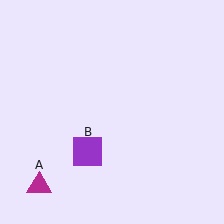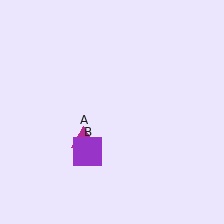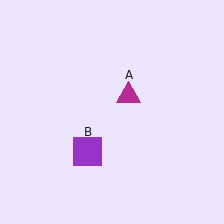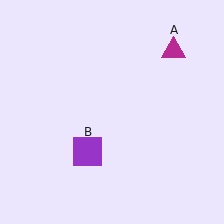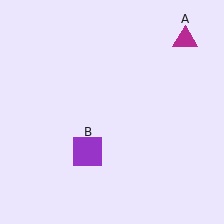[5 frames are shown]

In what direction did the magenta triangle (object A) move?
The magenta triangle (object A) moved up and to the right.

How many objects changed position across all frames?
1 object changed position: magenta triangle (object A).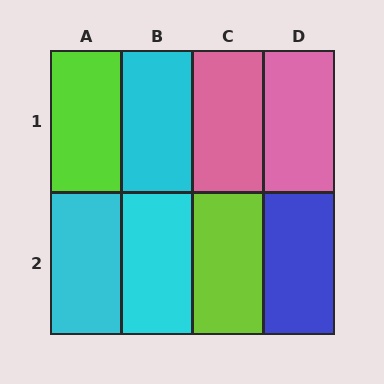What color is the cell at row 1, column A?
Lime.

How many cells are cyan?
3 cells are cyan.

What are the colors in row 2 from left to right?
Cyan, cyan, lime, blue.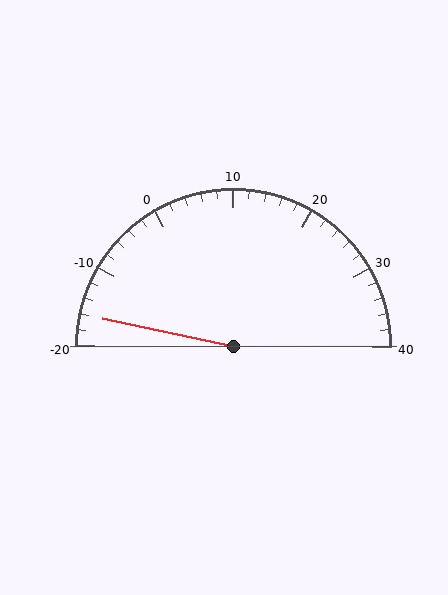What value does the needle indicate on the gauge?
The needle indicates approximately -16.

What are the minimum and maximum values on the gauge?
The gauge ranges from -20 to 40.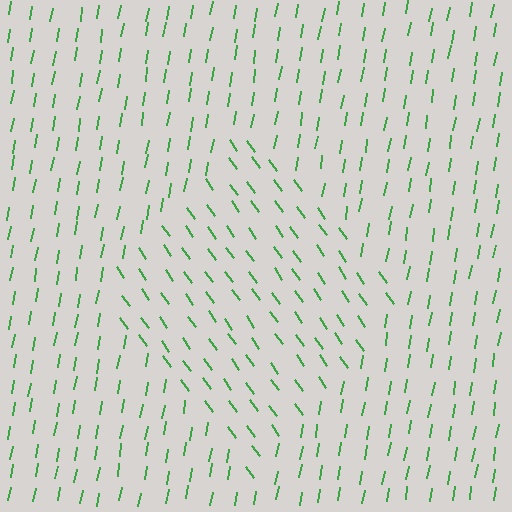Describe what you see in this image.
The image is filled with small green line segments. A diamond region in the image has lines oriented differently from the surrounding lines, creating a visible texture boundary.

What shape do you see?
I see a diamond.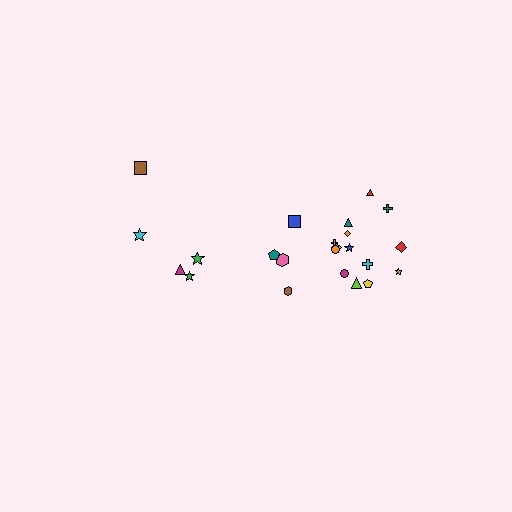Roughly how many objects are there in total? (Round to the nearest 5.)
Roughly 25 objects in total.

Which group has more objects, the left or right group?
The right group.